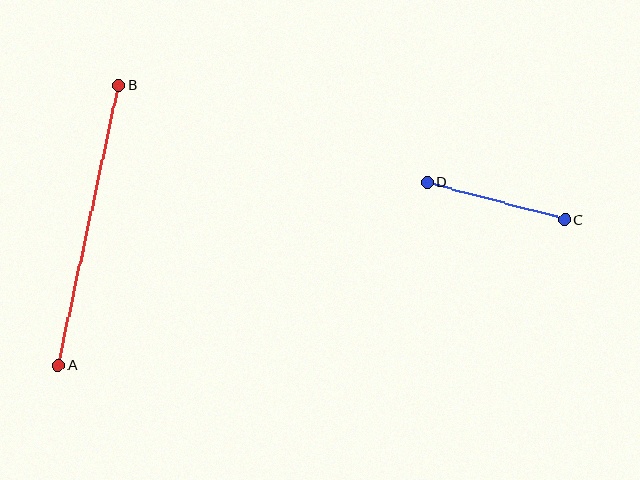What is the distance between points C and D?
The distance is approximately 142 pixels.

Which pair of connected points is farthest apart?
Points A and B are farthest apart.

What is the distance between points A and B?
The distance is approximately 286 pixels.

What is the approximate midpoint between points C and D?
The midpoint is at approximately (496, 201) pixels.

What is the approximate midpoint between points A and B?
The midpoint is at approximately (88, 225) pixels.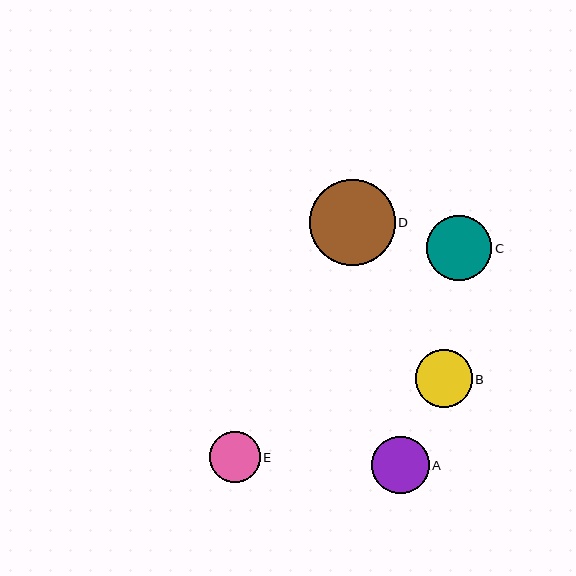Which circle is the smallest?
Circle E is the smallest with a size of approximately 51 pixels.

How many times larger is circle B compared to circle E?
Circle B is approximately 1.1 times the size of circle E.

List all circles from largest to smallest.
From largest to smallest: D, C, B, A, E.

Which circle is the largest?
Circle D is the largest with a size of approximately 86 pixels.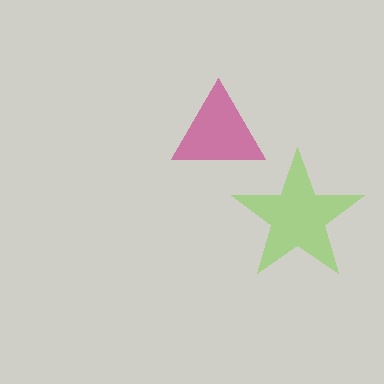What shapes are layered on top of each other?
The layered shapes are: a lime star, a magenta triangle.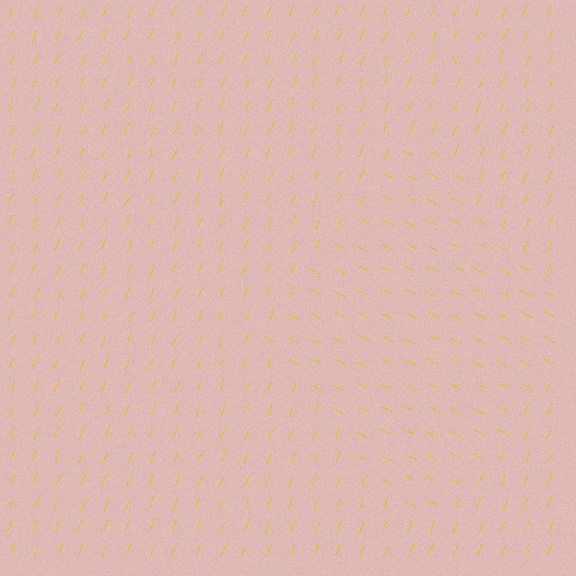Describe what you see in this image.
The image is filled with small yellow line segments. A diamond region in the image has lines oriented differently from the surrounding lines, creating a visible texture boundary.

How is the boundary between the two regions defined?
The boundary is defined purely by a change in line orientation (approximately 87 degrees difference). All lines are the same color and thickness.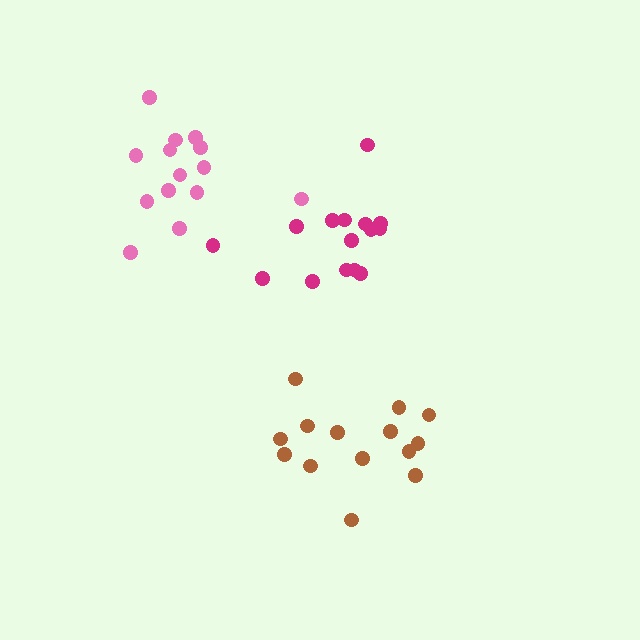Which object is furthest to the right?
The brown cluster is rightmost.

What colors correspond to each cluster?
The clusters are colored: magenta, brown, pink.